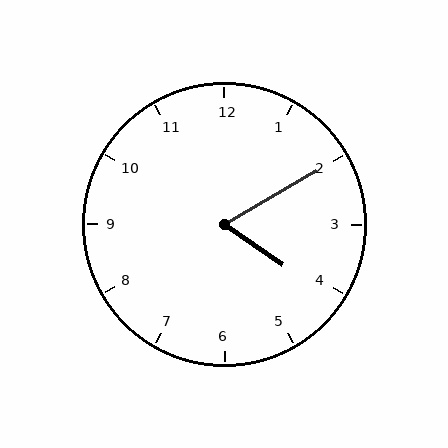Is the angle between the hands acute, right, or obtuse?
It is acute.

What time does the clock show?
4:10.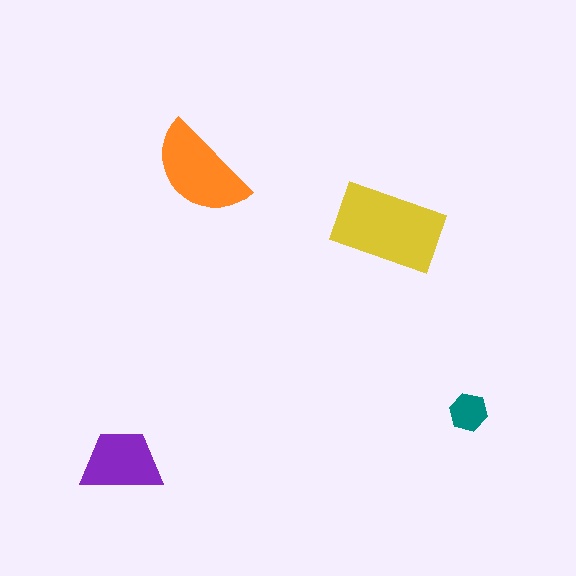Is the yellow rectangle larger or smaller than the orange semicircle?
Larger.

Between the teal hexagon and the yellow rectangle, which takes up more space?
The yellow rectangle.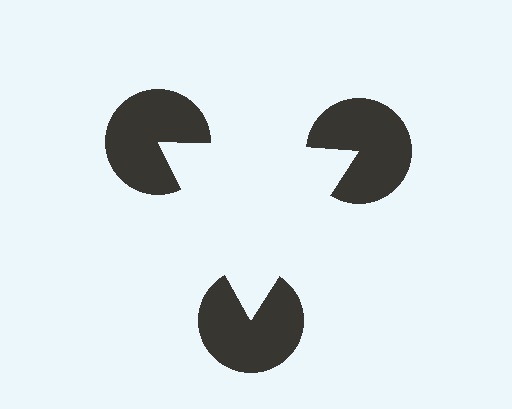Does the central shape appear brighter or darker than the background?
It typically appears slightly brighter than the background, even though no actual brightness change is drawn.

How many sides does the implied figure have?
3 sides.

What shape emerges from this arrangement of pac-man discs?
An illusory triangle — its edges are inferred from the aligned wedge cuts in the pac-man discs, not physically drawn.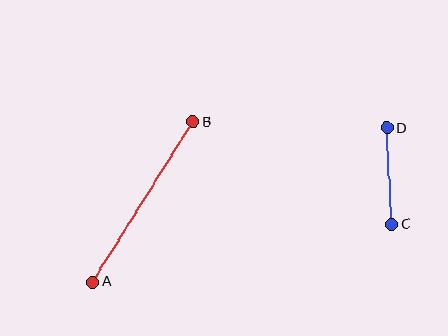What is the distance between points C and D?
The distance is approximately 97 pixels.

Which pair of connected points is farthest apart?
Points A and B are farthest apart.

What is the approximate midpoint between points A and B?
The midpoint is at approximately (143, 202) pixels.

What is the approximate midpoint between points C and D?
The midpoint is at approximately (389, 176) pixels.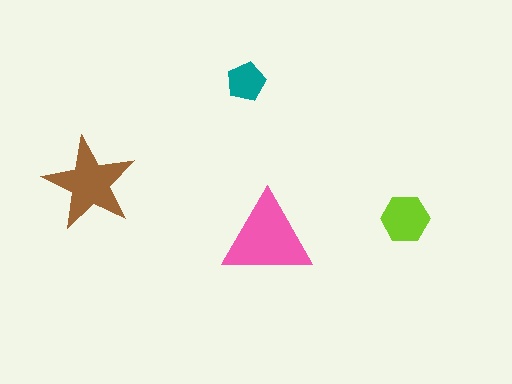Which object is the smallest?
The teal pentagon.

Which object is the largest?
The pink triangle.